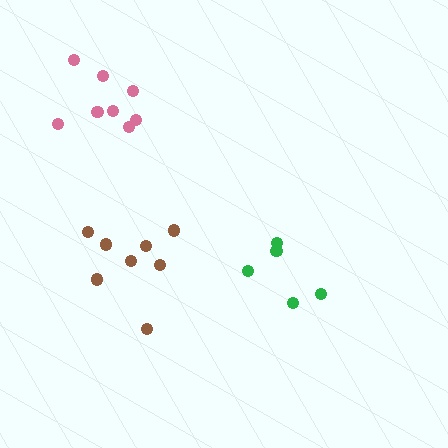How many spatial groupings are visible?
There are 3 spatial groupings.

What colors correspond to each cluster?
The clusters are colored: pink, green, brown.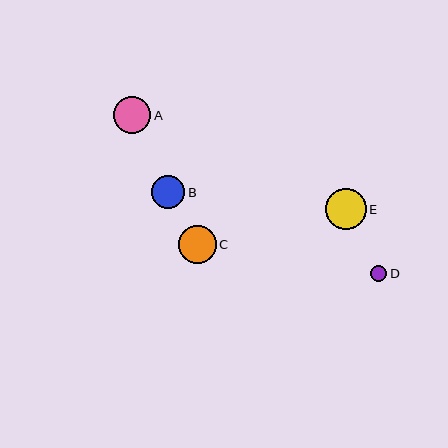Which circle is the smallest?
Circle D is the smallest with a size of approximately 16 pixels.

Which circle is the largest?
Circle E is the largest with a size of approximately 41 pixels.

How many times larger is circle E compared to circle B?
Circle E is approximately 1.2 times the size of circle B.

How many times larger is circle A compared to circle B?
Circle A is approximately 1.1 times the size of circle B.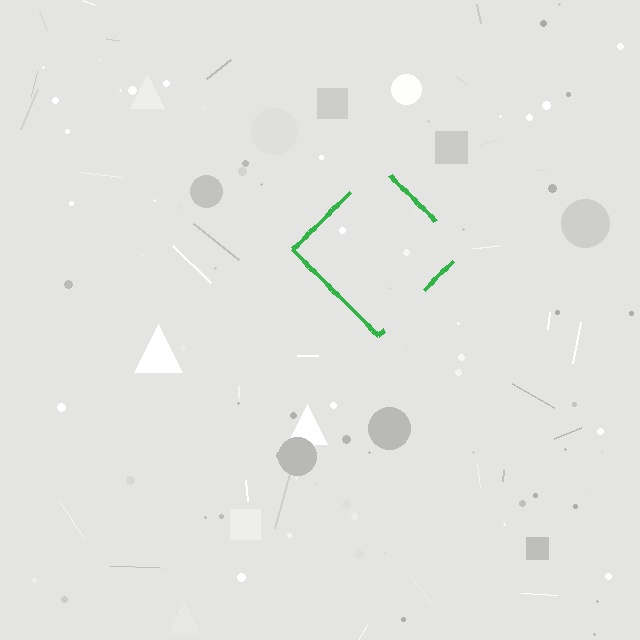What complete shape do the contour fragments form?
The contour fragments form a diamond.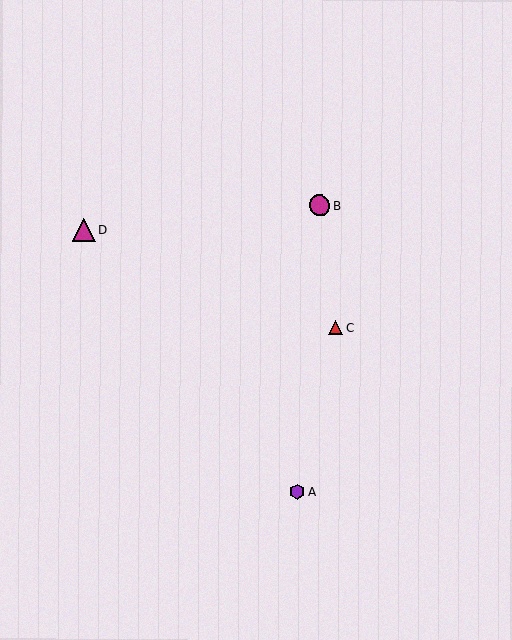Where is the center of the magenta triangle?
The center of the magenta triangle is at (83, 229).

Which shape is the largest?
The magenta triangle (labeled D) is the largest.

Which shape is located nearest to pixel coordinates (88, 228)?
The magenta triangle (labeled D) at (83, 229) is nearest to that location.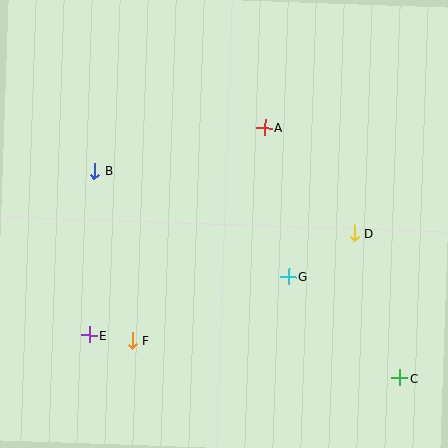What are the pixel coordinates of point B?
Point B is at (95, 171).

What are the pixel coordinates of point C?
Point C is at (400, 378).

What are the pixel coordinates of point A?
Point A is at (265, 128).